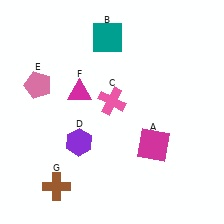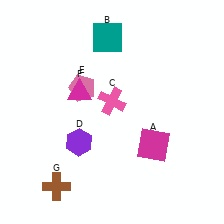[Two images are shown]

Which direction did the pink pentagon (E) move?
The pink pentagon (E) moved right.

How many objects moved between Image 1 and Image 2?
1 object moved between the two images.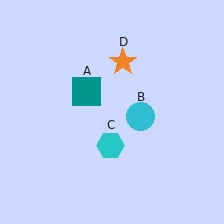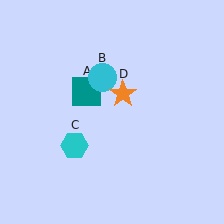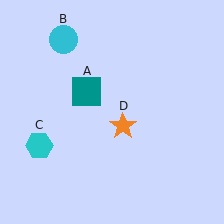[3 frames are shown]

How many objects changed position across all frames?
3 objects changed position: cyan circle (object B), cyan hexagon (object C), orange star (object D).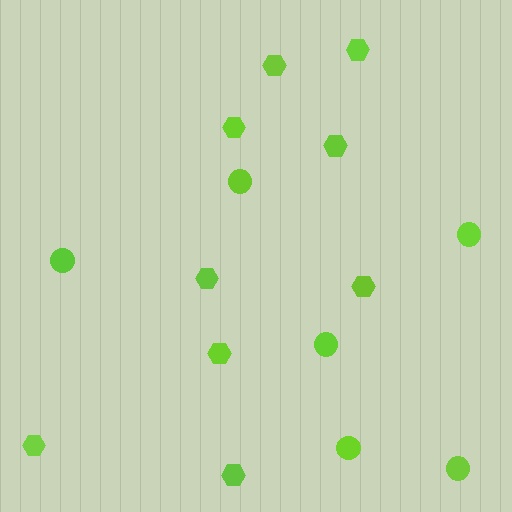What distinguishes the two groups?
There are 2 groups: one group of hexagons (9) and one group of circles (6).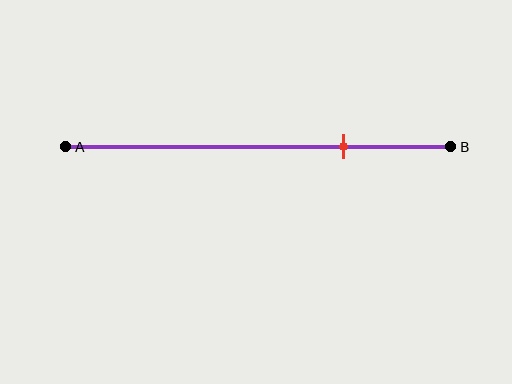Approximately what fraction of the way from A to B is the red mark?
The red mark is approximately 70% of the way from A to B.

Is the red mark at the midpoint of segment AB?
No, the mark is at about 70% from A, not at the 50% midpoint.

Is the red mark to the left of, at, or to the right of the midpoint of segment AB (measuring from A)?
The red mark is to the right of the midpoint of segment AB.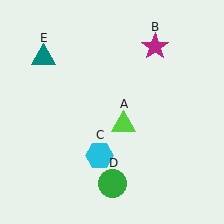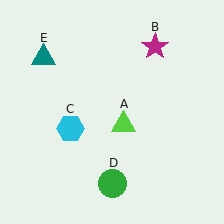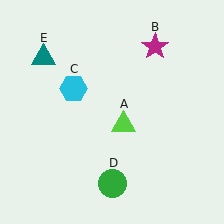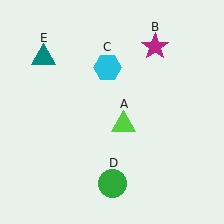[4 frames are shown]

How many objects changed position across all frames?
1 object changed position: cyan hexagon (object C).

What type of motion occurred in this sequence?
The cyan hexagon (object C) rotated clockwise around the center of the scene.